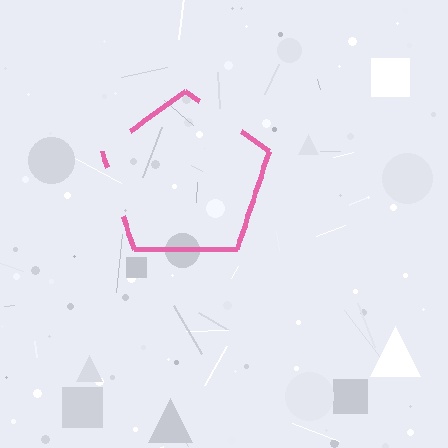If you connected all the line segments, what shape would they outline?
They would outline a pentagon.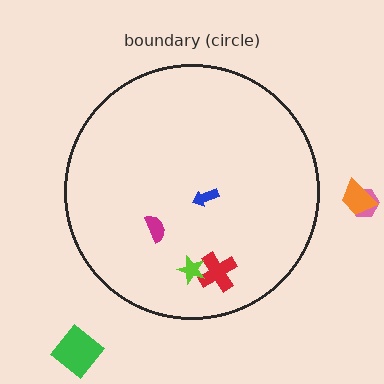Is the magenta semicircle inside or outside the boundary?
Inside.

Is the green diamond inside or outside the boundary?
Outside.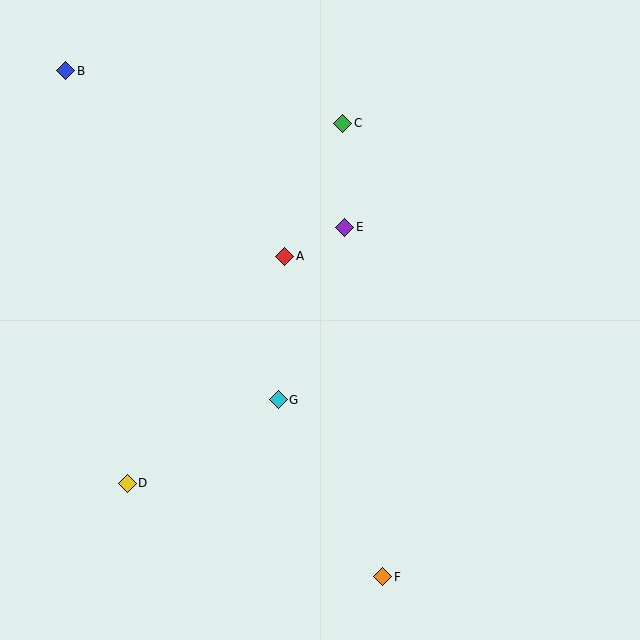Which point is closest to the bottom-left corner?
Point D is closest to the bottom-left corner.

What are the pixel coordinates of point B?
Point B is at (66, 71).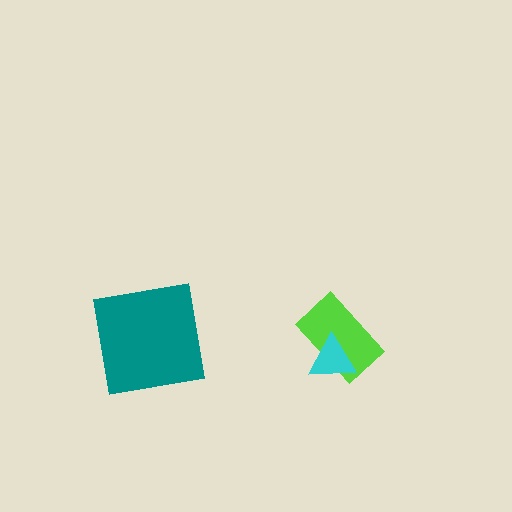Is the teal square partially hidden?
No, no other shape covers it.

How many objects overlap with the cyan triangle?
1 object overlaps with the cyan triangle.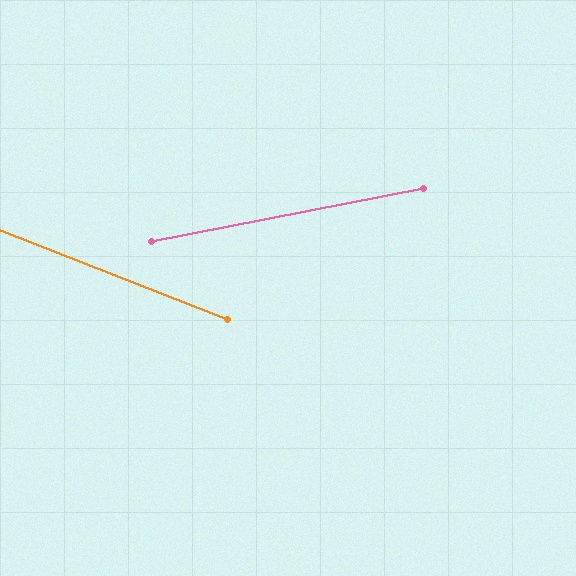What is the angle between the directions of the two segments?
Approximately 33 degrees.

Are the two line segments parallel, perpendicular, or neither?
Neither parallel nor perpendicular — they differ by about 33°.